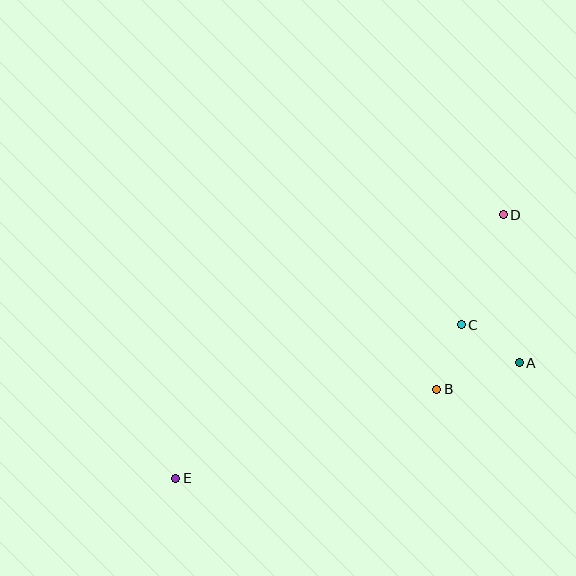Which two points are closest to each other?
Points A and C are closest to each other.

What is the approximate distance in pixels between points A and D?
The distance between A and D is approximately 149 pixels.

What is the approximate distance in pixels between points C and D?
The distance between C and D is approximately 118 pixels.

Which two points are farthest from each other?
Points D and E are farthest from each other.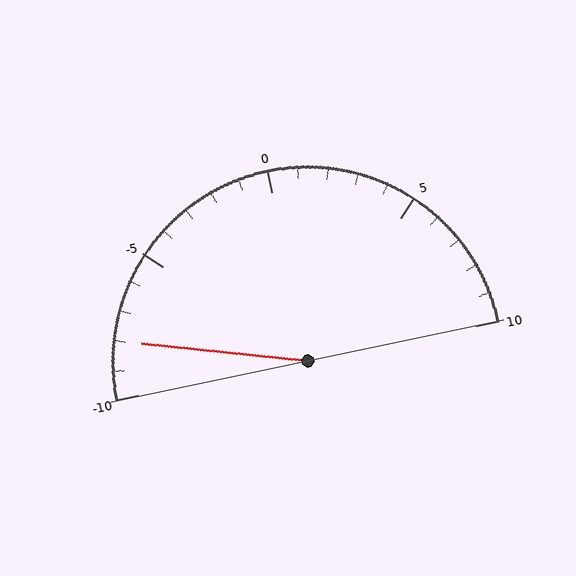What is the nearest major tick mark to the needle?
The nearest major tick mark is -10.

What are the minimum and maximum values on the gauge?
The gauge ranges from -10 to 10.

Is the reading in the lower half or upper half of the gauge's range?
The reading is in the lower half of the range (-10 to 10).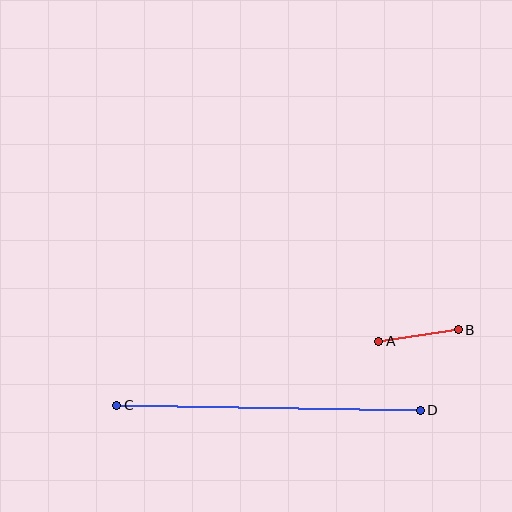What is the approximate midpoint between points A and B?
The midpoint is at approximately (419, 335) pixels.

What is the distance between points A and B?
The distance is approximately 80 pixels.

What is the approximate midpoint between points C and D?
The midpoint is at approximately (268, 408) pixels.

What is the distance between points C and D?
The distance is approximately 303 pixels.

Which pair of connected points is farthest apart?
Points C and D are farthest apart.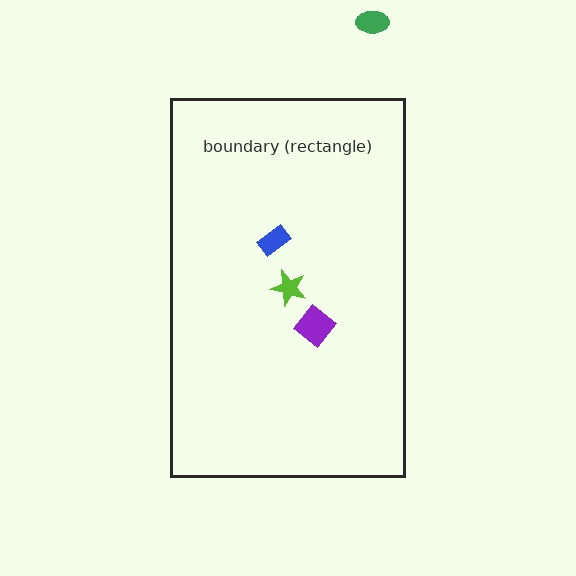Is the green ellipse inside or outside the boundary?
Outside.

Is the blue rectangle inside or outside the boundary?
Inside.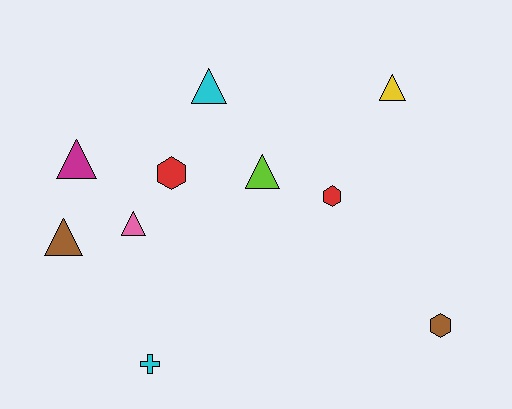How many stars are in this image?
There are no stars.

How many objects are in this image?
There are 10 objects.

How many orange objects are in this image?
There are no orange objects.